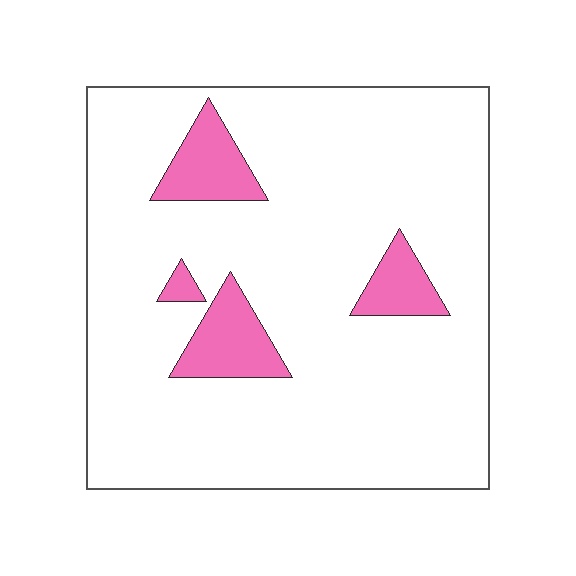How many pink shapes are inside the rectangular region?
4.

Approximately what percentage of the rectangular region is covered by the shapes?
Approximately 10%.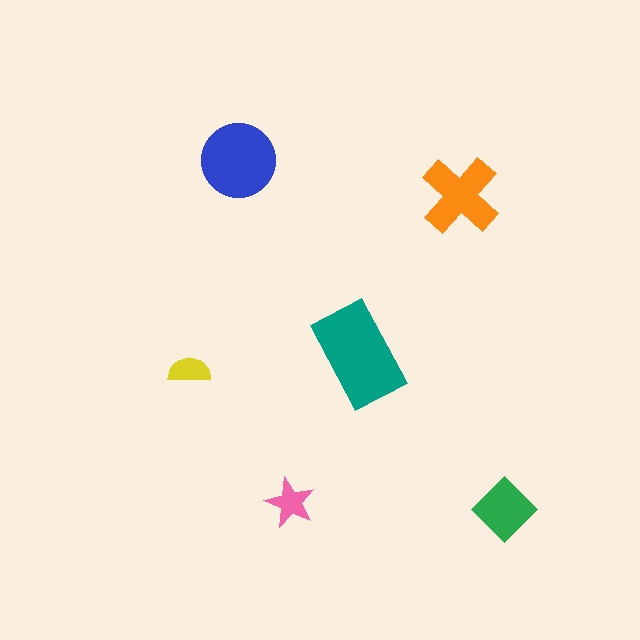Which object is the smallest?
The yellow semicircle.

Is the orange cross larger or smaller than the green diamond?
Larger.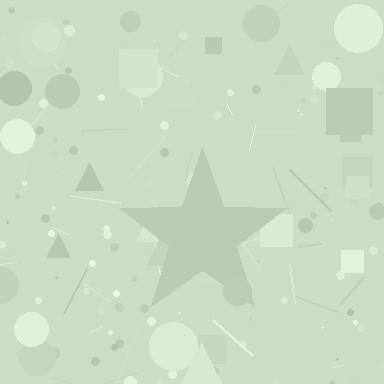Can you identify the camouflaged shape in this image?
The camouflaged shape is a star.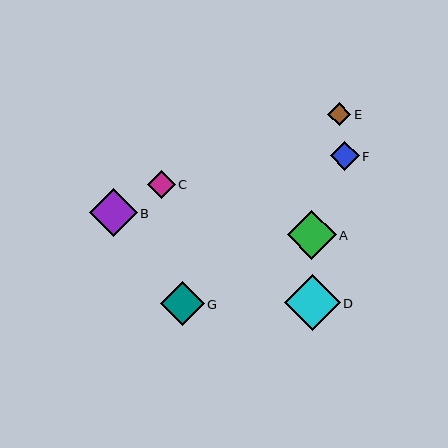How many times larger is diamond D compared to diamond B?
Diamond D is approximately 1.2 times the size of diamond B.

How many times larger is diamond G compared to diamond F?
Diamond G is approximately 1.5 times the size of diamond F.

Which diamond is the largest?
Diamond D is the largest with a size of approximately 56 pixels.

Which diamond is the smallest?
Diamond E is the smallest with a size of approximately 23 pixels.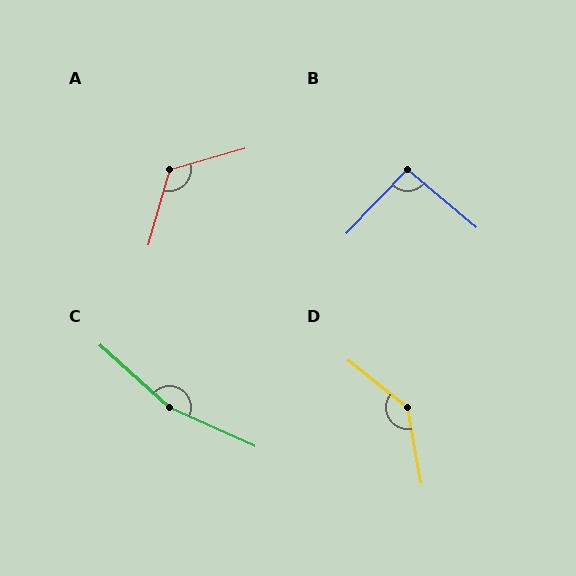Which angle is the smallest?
B, at approximately 94 degrees.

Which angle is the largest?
C, at approximately 162 degrees.